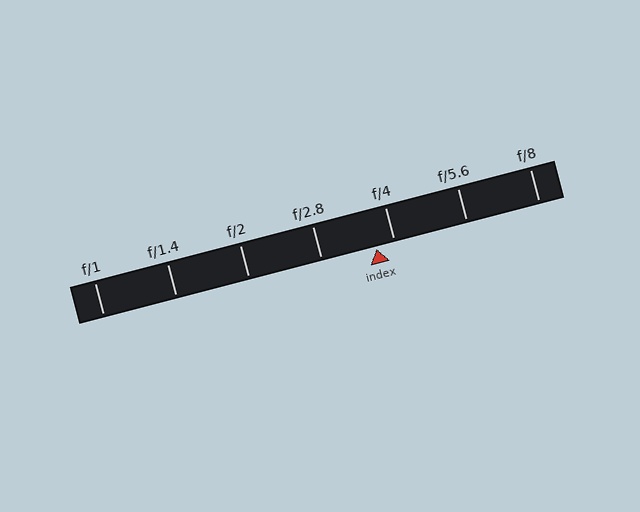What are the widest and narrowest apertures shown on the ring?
The widest aperture shown is f/1 and the narrowest is f/8.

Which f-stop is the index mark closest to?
The index mark is closest to f/4.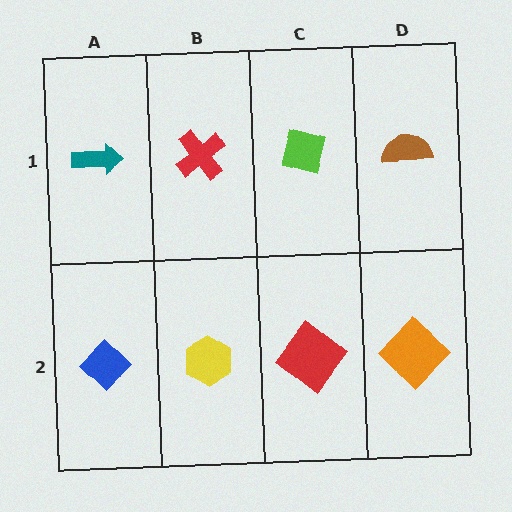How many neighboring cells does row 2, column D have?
2.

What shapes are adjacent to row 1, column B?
A yellow hexagon (row 2, column B), a teal arrow (row 1, column A), a lime square (row 1, column C).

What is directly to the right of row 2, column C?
An orange diamond.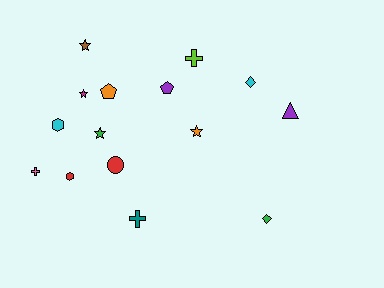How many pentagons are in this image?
There are 2 pentagons.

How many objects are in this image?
There are 15 objects.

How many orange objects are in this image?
There are 2 orange objects.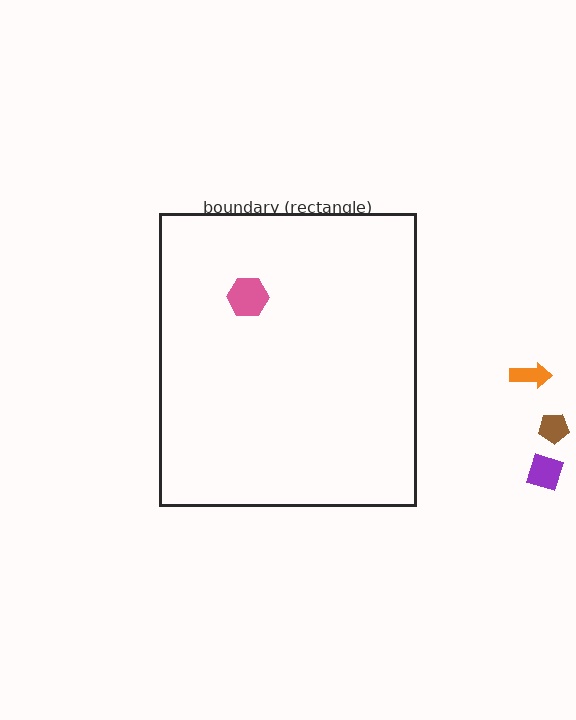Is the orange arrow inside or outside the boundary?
Outside.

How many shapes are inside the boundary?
1 inside, 3 outside.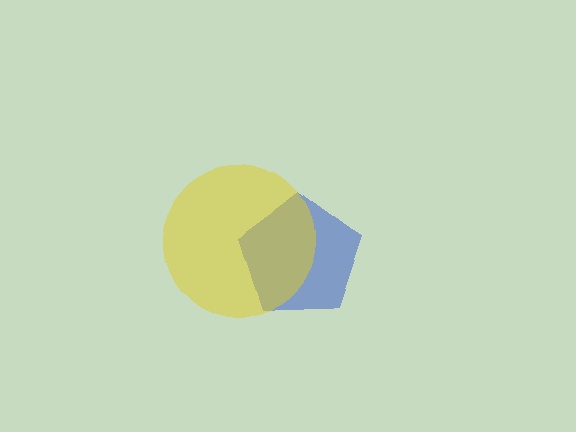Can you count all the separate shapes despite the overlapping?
Yes, there are 2 separate shapes.